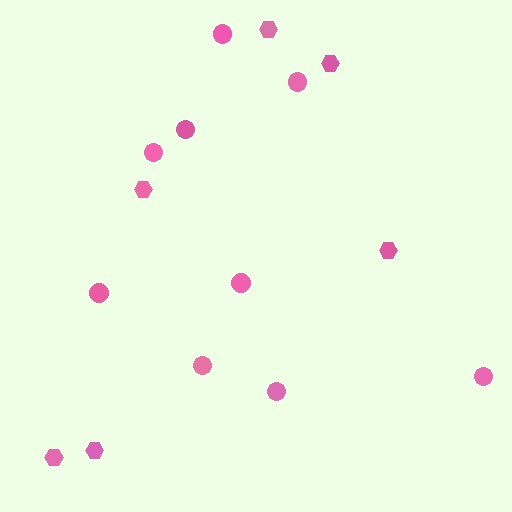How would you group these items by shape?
There are 2 groups: one group of circles (9) and one group of hexagons (6).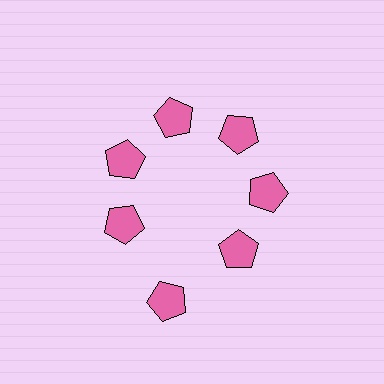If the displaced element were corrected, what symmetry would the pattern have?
It would have 7-fold rotational symmetry — the pattern would map onto itself every 51 degrees.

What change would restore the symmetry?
The symmetry would be restored by moving it inward, back onto the ring so that all 7 pentagons sit at equal angles and equal distance from the center.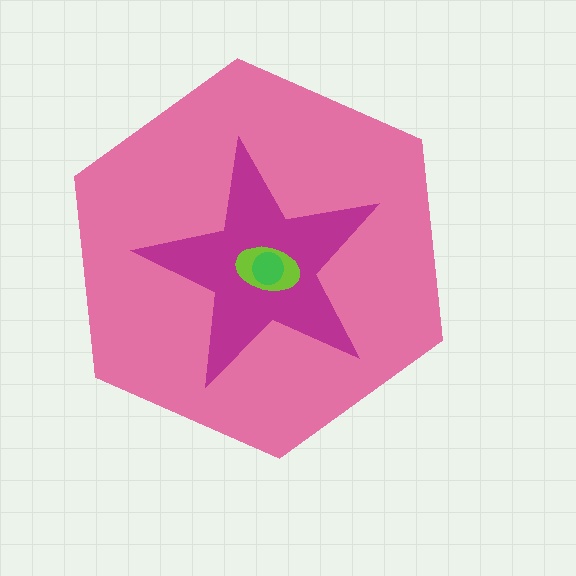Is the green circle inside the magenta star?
Yes.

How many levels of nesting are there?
4.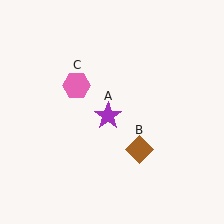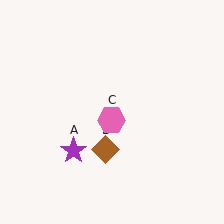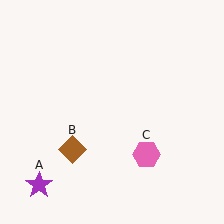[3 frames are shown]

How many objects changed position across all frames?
3 objects changed position: purple star (object A), brown diamond (object B), pink hexagon (object C).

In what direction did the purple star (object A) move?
The purple star (object A) moved down and to the left.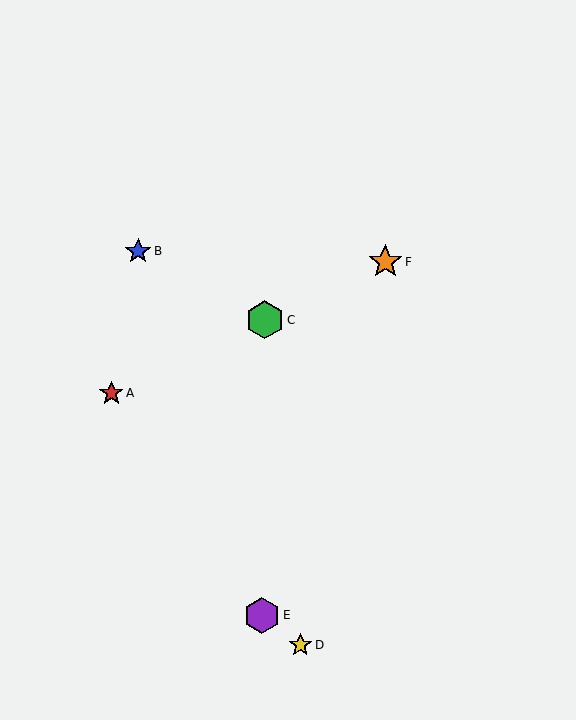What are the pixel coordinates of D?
Object D is at (300, 645).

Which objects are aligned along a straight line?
Objects A, C, F are aligned along a straight line.